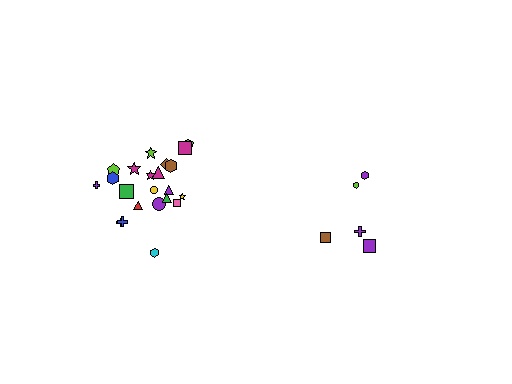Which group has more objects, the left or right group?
The left group.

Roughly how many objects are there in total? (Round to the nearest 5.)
Roughly 25 objects in total.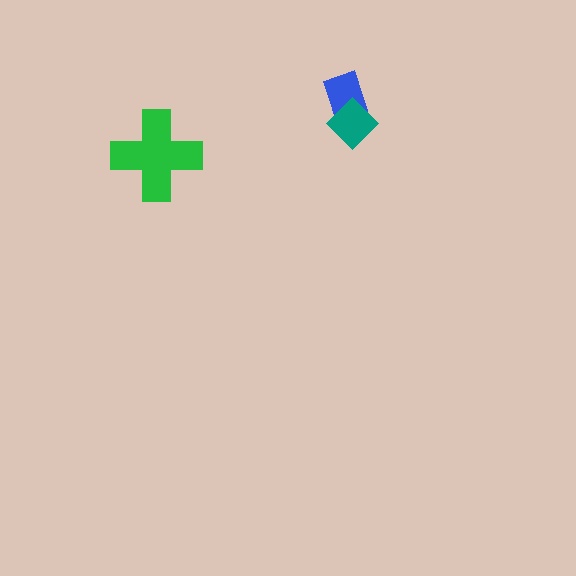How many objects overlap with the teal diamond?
1 object overlaps with the teal diamond.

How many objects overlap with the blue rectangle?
1 object overlaps with the blue rectangle.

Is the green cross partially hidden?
No, no other shape covers it.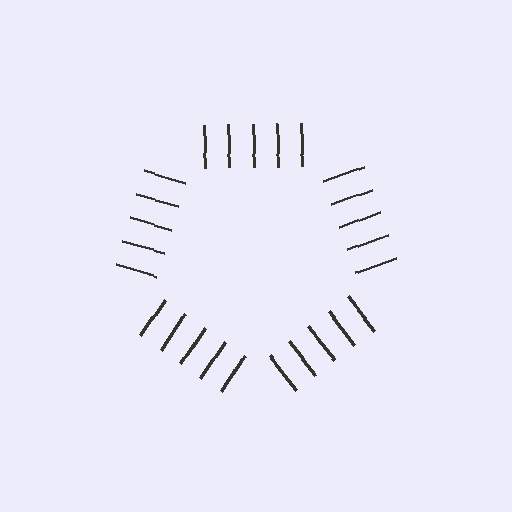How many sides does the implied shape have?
5 sides — the line-ends trace a pentagon.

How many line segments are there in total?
25 — 5 along each of the 5 edges.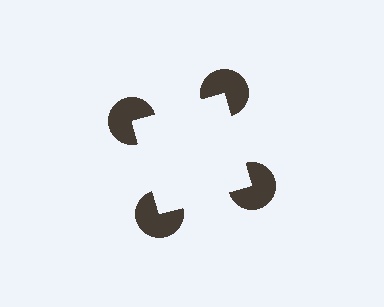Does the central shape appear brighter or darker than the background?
It typically appears slightly brighter than the background, even though no actual brightness change is drawn.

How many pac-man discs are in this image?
There are 4 — one at each vertex of the illusory square.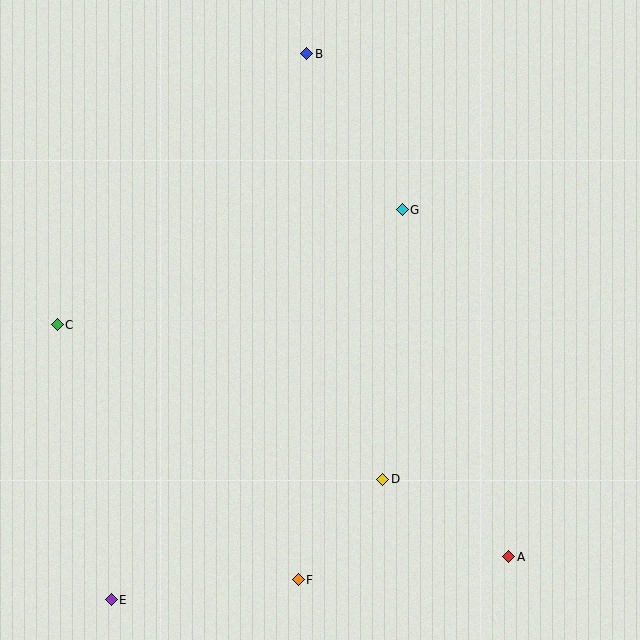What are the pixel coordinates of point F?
Point F is at (298, 580).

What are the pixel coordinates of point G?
Point G is at (402, 210).